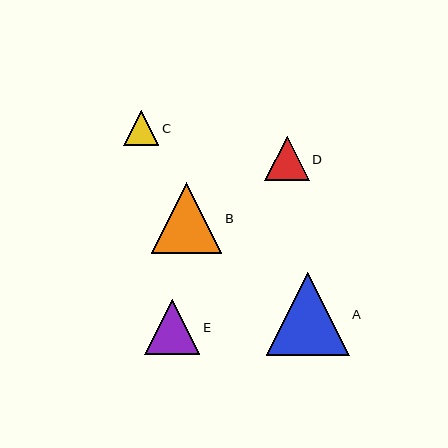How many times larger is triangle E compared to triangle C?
Triangle E is approximately 1.6 times the size of triangle C.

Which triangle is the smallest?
Triangle C is the smallest with a size of approximately 35 pixels.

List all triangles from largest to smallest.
From largest to smallest: A, B, E, D, C.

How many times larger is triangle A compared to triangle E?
Triangle A is approximately 1.5 times the size of triangle E.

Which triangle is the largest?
Triangle A is the largest with a size of approximately 83 pixels.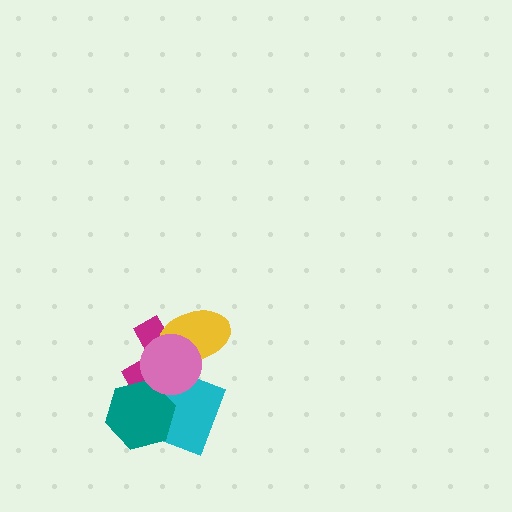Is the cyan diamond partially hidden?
Yes, it is partially covered by another shape.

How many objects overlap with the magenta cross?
4 objects overlap with the magenta cross.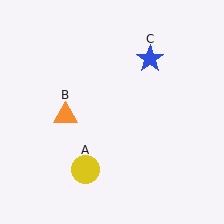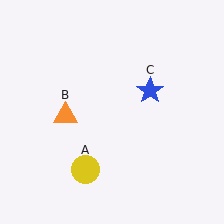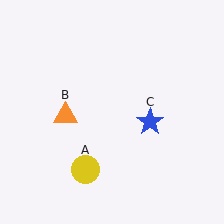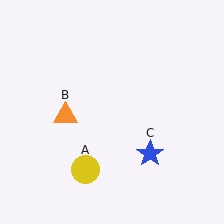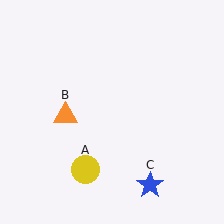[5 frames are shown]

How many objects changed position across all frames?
1 object changed position: blue star (object C).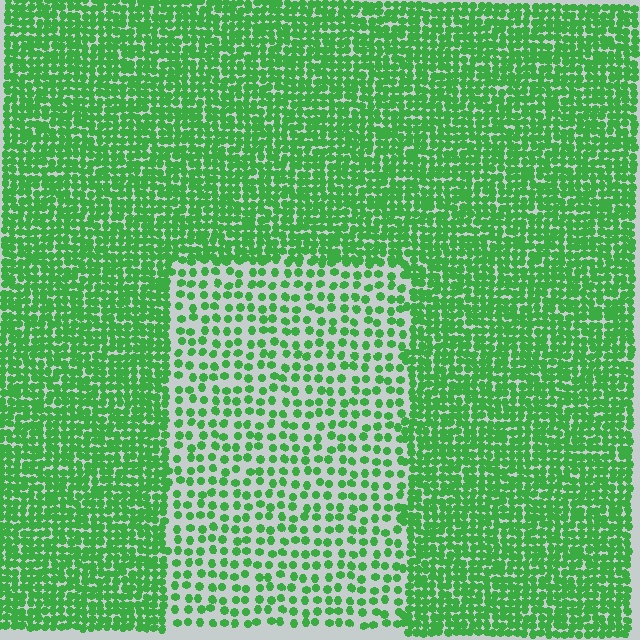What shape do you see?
I see a rectangle.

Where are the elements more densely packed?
The elements are more densely packed outside the rectangle boundary.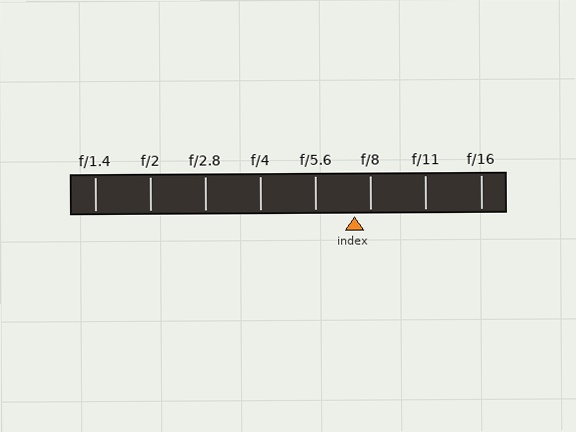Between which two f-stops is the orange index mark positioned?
The index mark is between f/5.6 and f/8.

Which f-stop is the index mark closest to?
The index mark is closest to f/8.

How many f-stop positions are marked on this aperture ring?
There are 8 f-stop positions marked.